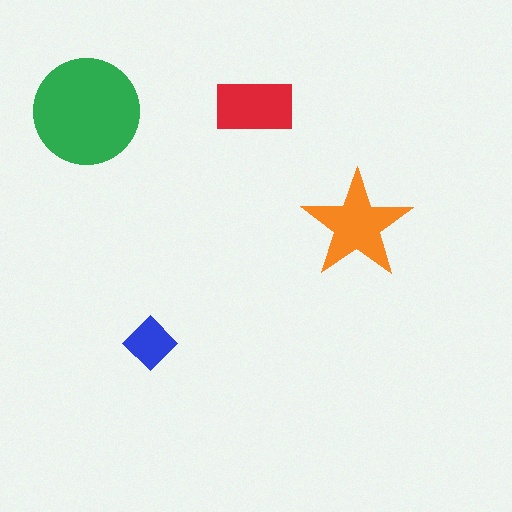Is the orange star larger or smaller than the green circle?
Smaller.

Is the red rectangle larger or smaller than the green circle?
Smaller.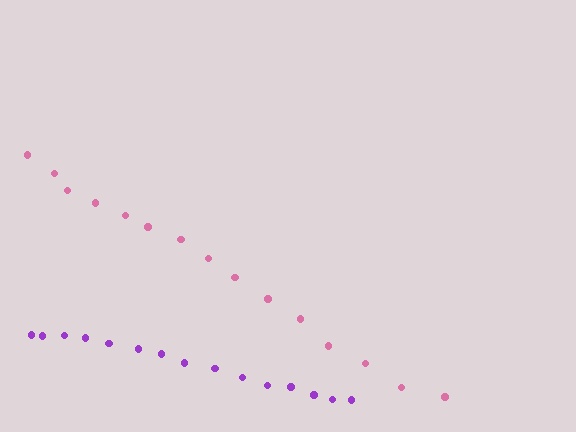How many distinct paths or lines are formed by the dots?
There are 2 distinct paths.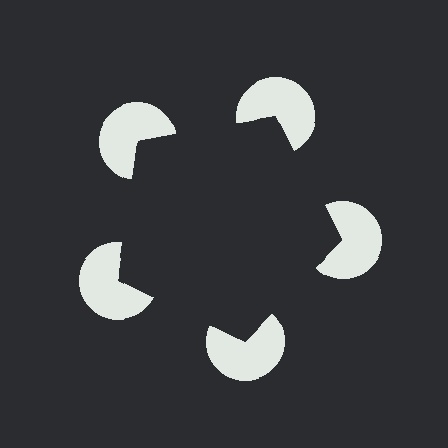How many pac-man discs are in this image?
There are 5 — one at each vertex of the illusory pentagon.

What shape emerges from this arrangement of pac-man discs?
An illusory pentagon — its edges are inferred from the aligned wedge cuts in the pac-man discs, not physically drawn.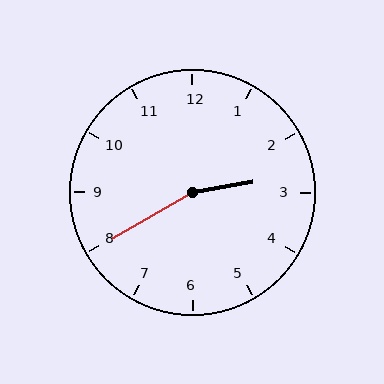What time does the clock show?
2:40.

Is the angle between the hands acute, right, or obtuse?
It is obtuse.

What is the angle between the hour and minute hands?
Approximately 160 degrees.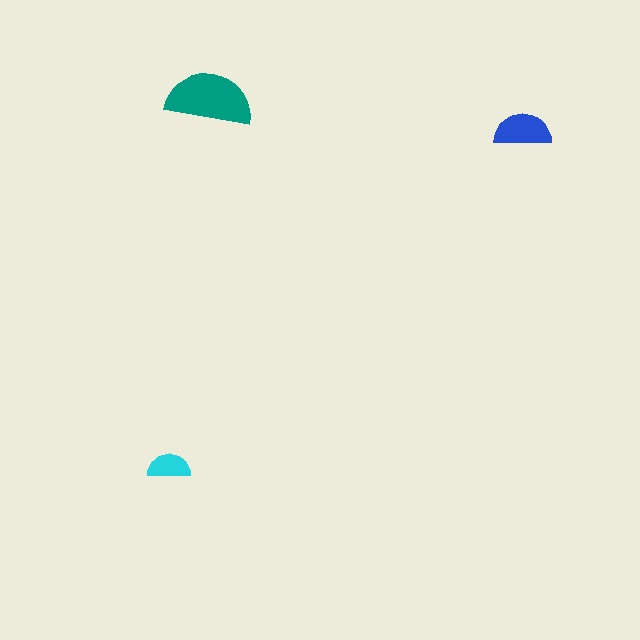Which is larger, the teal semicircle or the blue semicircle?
The teal one.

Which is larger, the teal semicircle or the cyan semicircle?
The teal one.